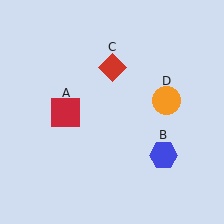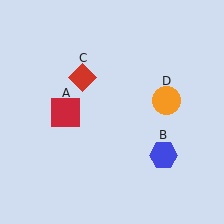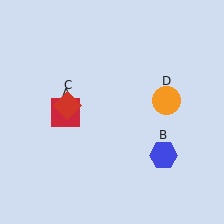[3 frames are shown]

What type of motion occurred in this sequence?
The red diamond (object C) rotated counterclockwise around the center of the scene.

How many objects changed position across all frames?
1 object changed position: red diamond (object C).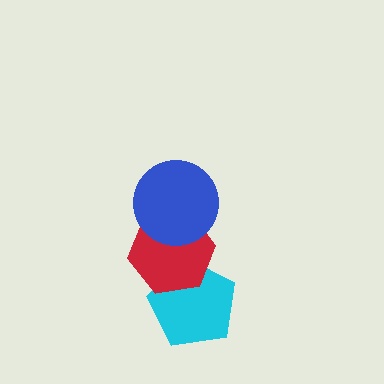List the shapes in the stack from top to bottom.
From top to bottom: the blue circle, the red hexagon, the cyan pentagon.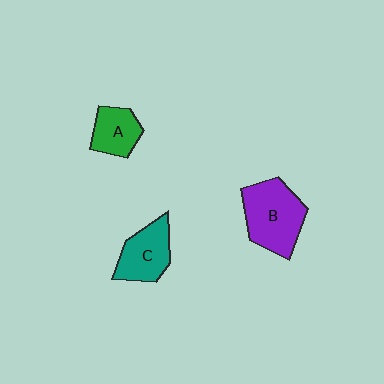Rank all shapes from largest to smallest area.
From largest to smallest: B (purple), C (teal), A (green).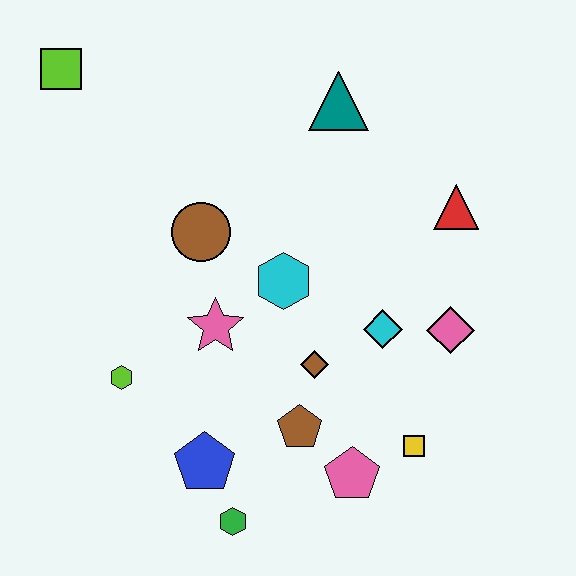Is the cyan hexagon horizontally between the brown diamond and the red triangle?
No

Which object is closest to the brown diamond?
The brown pentagon is closest to the brown diamond.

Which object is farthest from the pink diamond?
The lime square is farthest from the pink diamond.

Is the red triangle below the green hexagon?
No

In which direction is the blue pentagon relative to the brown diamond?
The blue pentagon is to the left of the brown diamond.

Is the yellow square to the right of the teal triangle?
Yes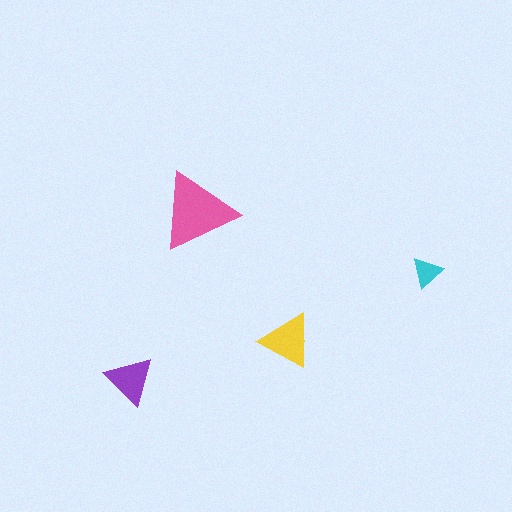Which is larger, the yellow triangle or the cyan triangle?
The yellow one.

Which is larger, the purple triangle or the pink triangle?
The pink one.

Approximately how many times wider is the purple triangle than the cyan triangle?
About 1.5 times wider.